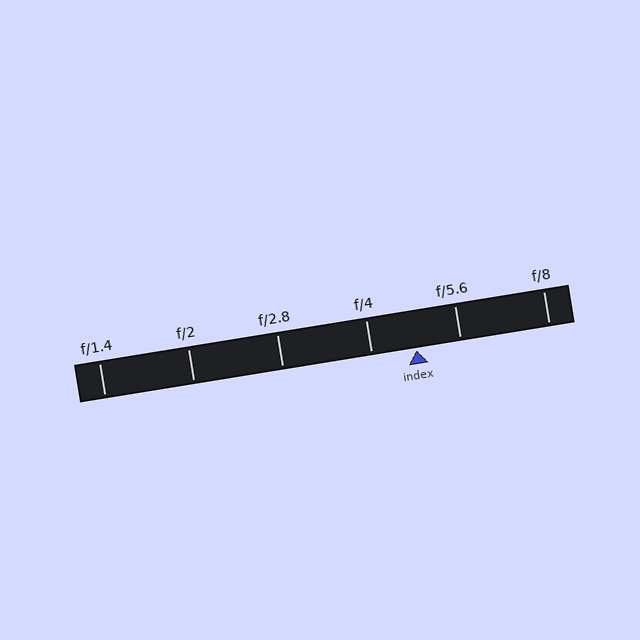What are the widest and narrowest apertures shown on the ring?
The widest aperture shown is f/1.4 and the narrowest is f/8.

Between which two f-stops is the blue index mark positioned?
The index mark is between f/4 and f/5.6.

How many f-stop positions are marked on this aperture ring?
There are 6 f-stop positions marked.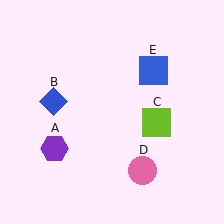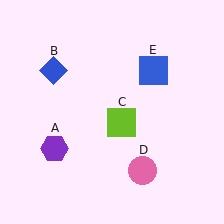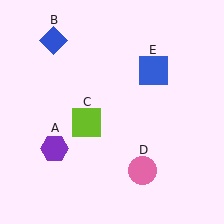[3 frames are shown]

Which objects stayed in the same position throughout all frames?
Purple hexagon (object A) and pink circle (object D) and blue square (object E) remained stationary.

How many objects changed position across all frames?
2 objects changed position: blue diamond (object B), lime square (object C).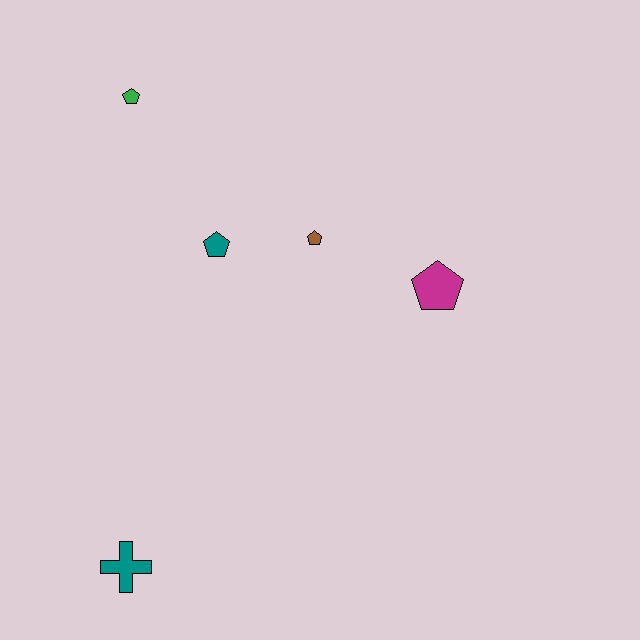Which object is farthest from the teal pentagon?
The teal cross is farthest from the teal pentagon.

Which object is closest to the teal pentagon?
The brown pentagon is closest to the teal pentagon.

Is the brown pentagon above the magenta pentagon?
Yes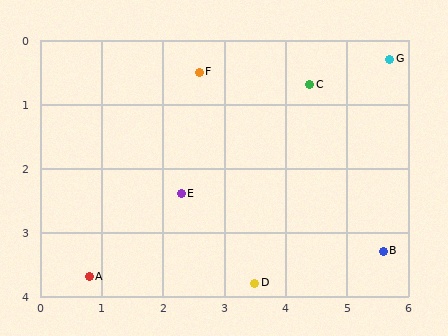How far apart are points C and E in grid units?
Points C and E are about 2.7 grid units apart.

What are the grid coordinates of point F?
Point F is at approximately (2.6, 0.5).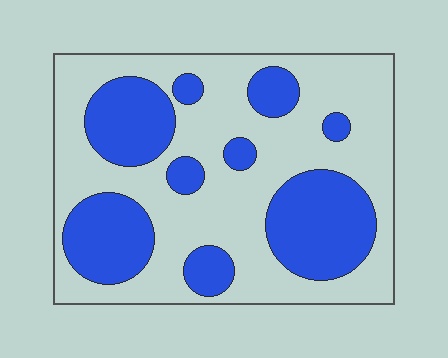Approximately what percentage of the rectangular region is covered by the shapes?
Approximately 35%.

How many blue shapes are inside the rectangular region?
9.